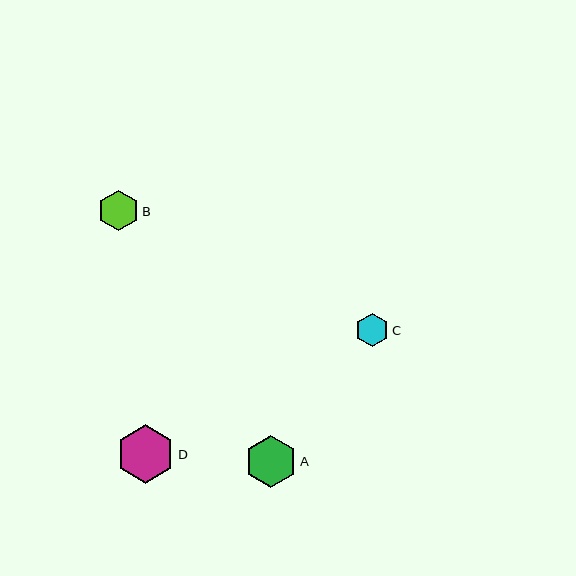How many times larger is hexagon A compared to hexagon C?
Hexagon A is approximately 1.5 times the size of hexagon C.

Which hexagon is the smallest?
Hexagon C is the smallest with a size of approximately 33 pixels.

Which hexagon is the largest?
Hexagon D is the largest with a size of approximately 58 pixels.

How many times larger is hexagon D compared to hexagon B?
Hexagon D is approximately 1.4 times the size of hexagon B.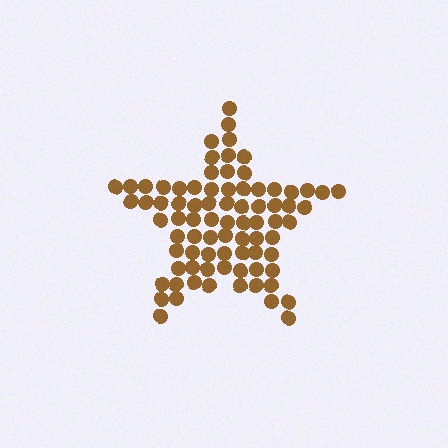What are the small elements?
The small elements are circles.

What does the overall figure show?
The overall figure shows a star.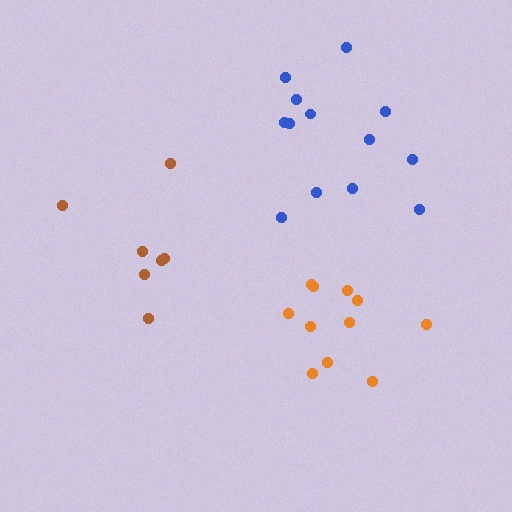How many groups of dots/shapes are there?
There are 3 groups.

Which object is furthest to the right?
The blue cluster is rightmost.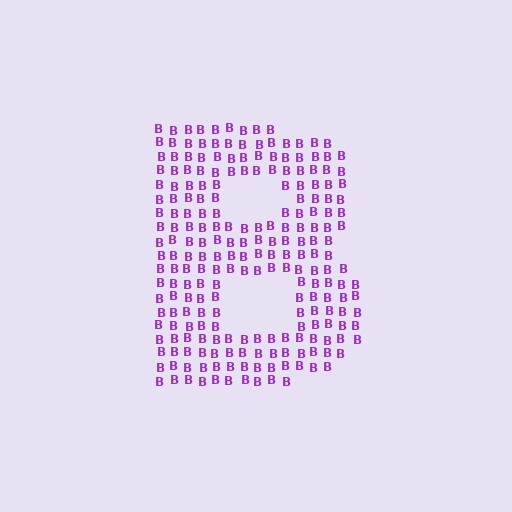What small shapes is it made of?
It is made of small letter B's.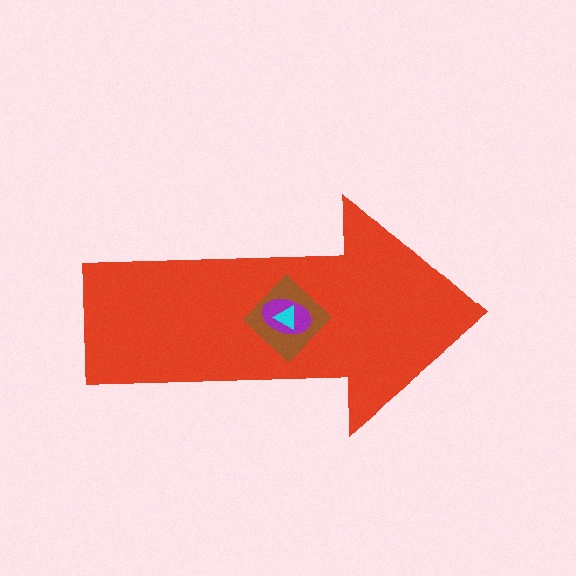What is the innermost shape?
The cyan triangle.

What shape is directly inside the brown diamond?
The purple ellipse.